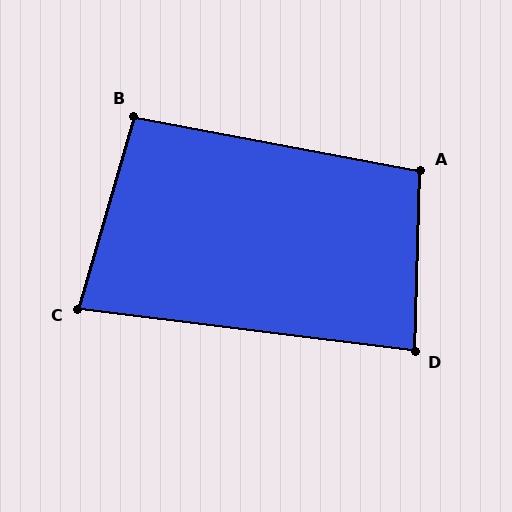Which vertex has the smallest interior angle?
C, at approximately 81 degrees.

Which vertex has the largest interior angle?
A, at approximately 99 degrees.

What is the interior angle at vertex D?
Approximately 85 degrees (acute).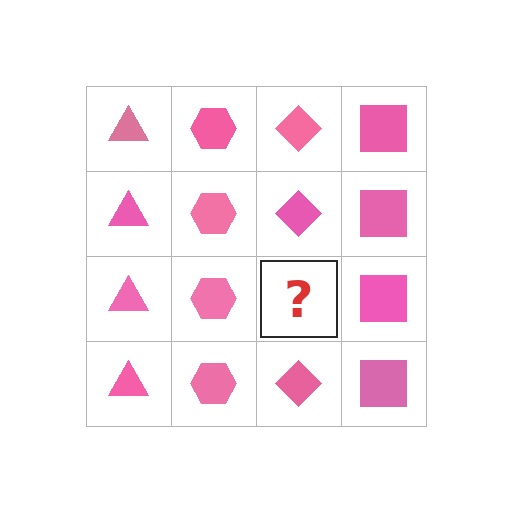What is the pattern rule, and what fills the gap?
The rule is that each column has a consistent shape. The gap should be filled with a pink diamond.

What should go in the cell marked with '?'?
The missing cell should contain a pink diamond.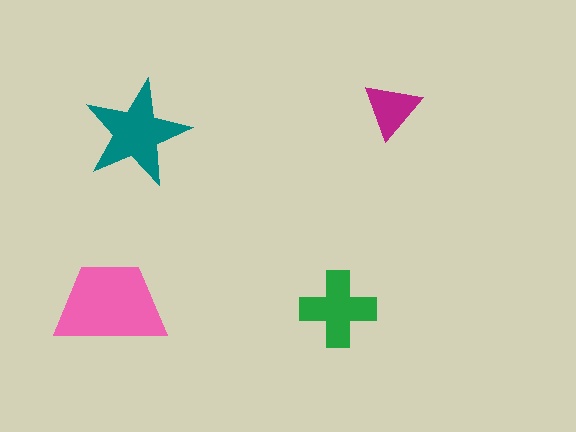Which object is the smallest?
The magenta triangle.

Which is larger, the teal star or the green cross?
The teal star.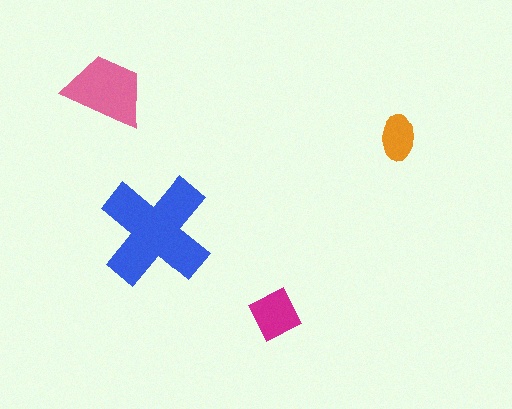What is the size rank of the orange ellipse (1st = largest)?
4th.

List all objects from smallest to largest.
The orange ellipse, the magenta diamond, the pink trapezoid, the blue cross.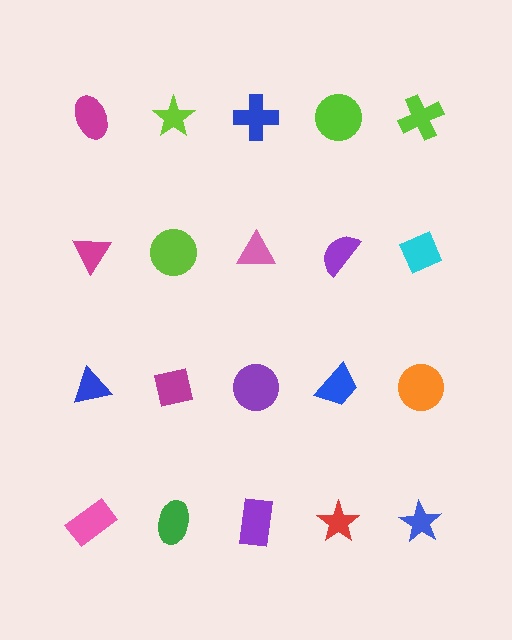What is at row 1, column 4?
A lime circle.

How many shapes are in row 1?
5 shapes.